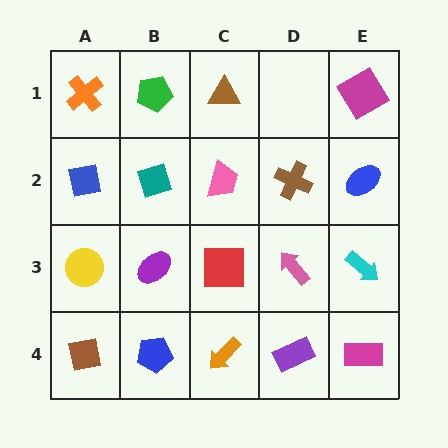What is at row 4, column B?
A blue pentagon.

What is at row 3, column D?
A pink arrow.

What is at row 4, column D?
A purple rectangle.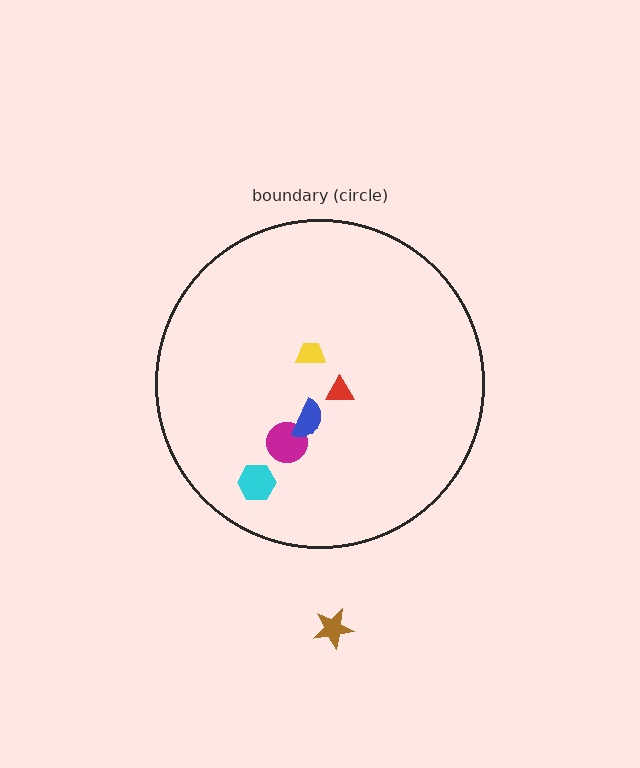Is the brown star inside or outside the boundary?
Outside.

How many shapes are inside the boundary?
5 inside, 1 outside.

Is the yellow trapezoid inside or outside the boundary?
Inside.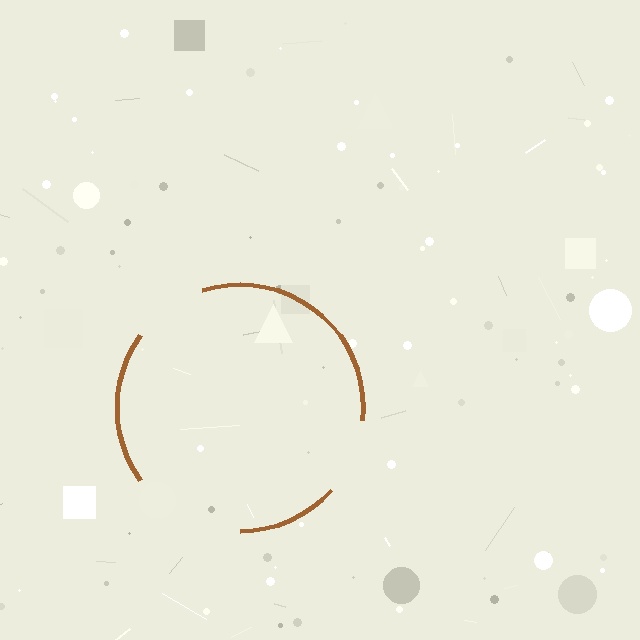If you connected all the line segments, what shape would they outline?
They would outline a circle.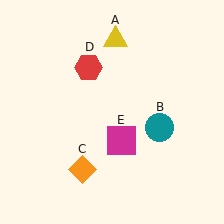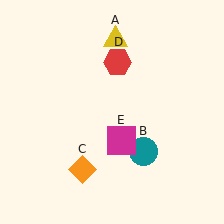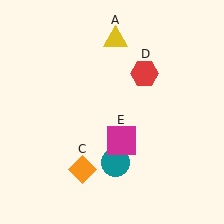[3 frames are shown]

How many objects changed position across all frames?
2 objects changed position: teal circle (object B), red hexagon (object D).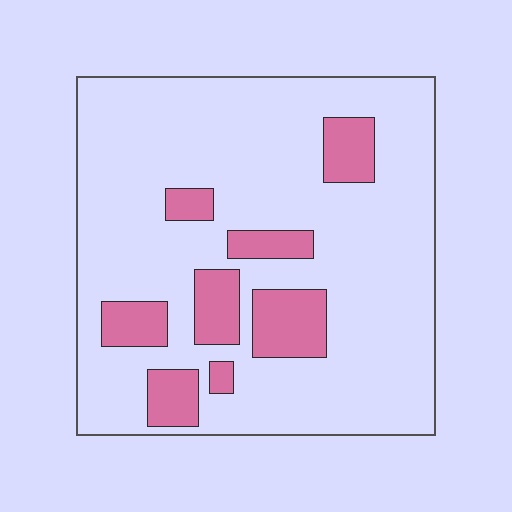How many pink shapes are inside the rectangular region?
8.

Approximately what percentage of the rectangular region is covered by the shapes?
Approximately 20%.